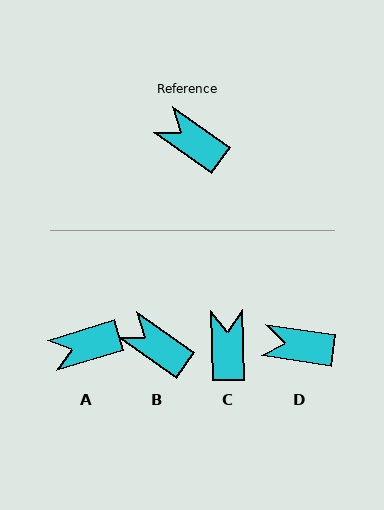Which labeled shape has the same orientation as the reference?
B.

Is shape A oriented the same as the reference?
No, it is off by about 52 degrees.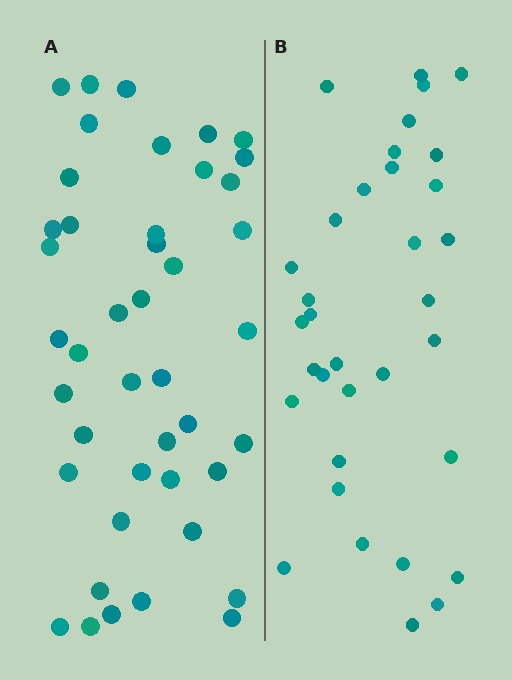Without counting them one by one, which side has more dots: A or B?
Region A (the left region) has more dots.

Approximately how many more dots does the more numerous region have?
Region A has roughly 8 or so more dots than region B.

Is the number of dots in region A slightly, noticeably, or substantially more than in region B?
Region A has noticeably more, but not dramatically so. The ratio is roughly 1.3 to 1.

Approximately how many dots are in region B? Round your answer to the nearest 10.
About 30 dots. (The exact count is 34, which rounds to 30.)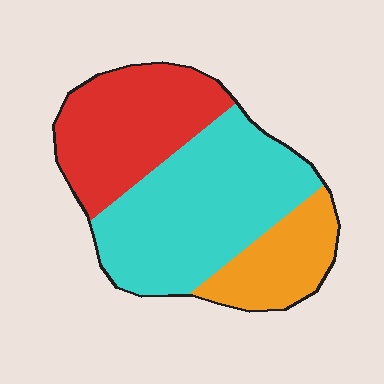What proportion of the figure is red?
Red covers 33% of the figure.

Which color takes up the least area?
Orange, at roughly 20%.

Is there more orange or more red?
Red.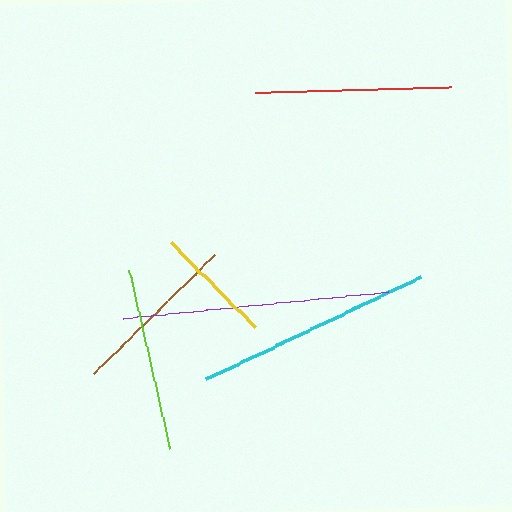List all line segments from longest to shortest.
From longest to shortest: purple, cyan, red, lime, brown, yellow.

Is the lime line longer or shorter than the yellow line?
The lime line is longer than the yellow line.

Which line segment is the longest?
The purple line is the longest at approximately 267 pixels.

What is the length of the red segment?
The red segment is approximately 196 pixels long.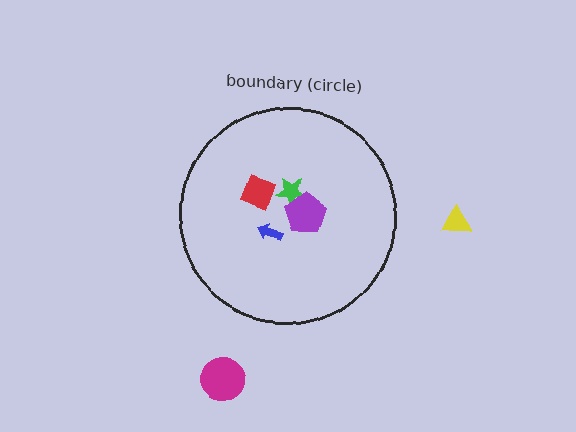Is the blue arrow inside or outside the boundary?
Inside.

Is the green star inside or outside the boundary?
Inside.